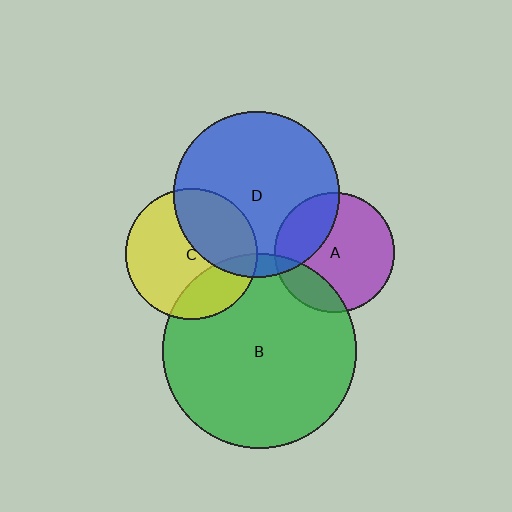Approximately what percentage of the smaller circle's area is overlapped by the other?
Approximately 25%.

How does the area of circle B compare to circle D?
Approximately 1.4 times.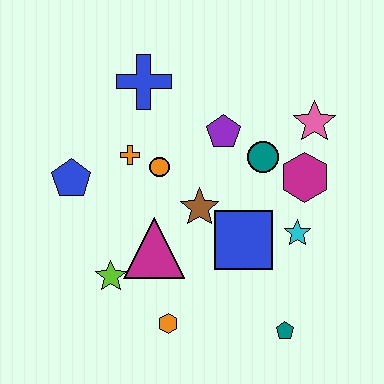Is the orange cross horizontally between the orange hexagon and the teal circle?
No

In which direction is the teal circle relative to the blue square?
The teal circle is above the blue square.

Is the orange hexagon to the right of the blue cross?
Yes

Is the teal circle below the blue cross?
Yes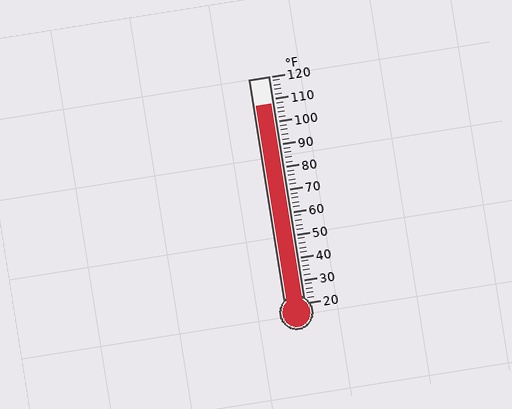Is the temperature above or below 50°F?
The temperature is above 50°F.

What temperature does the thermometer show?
The thermometer shows approximately 108°F.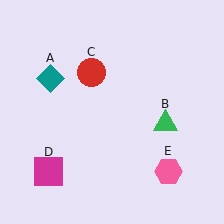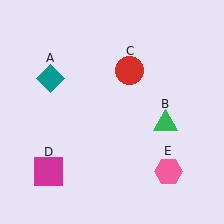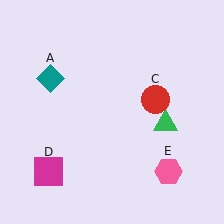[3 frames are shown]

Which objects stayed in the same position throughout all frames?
Teal diamond (object A) and green triangle (object B) and magenta square (object D) and pink hexagon (object E) remained stationary.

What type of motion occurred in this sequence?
The red circle (object C) rotated clockwise around the center of the scene.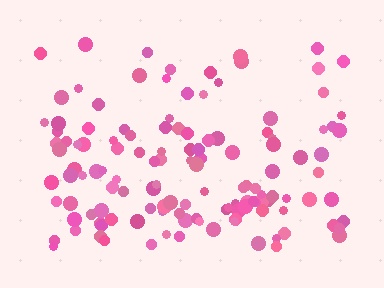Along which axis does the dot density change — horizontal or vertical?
Vertical.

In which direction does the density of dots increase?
From top to bottom, with the bottom side densest.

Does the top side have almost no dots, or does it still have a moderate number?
Still a moderate number, just noticeably fewer than the bottom.